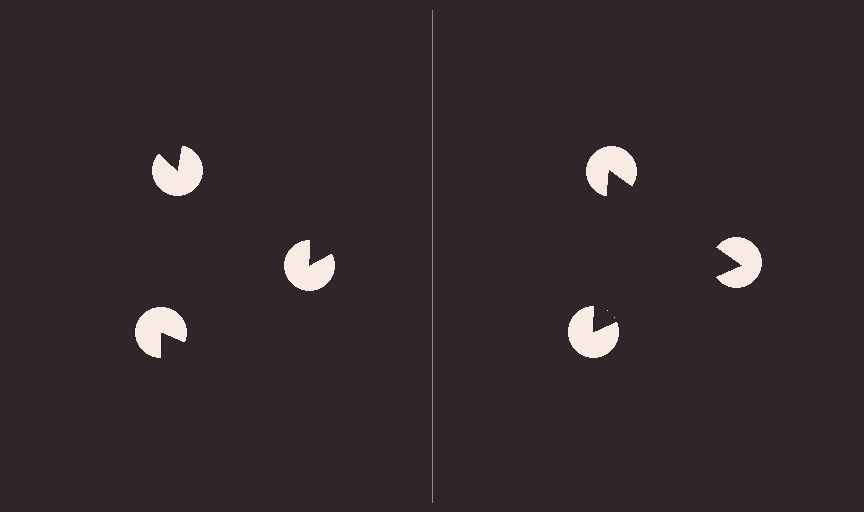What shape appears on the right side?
An illusory triangle.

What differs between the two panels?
The pac-man discs are positioned identically on both sides; only the wedge orientations differ. On the right they align to a triangle; on the left they are misaligned.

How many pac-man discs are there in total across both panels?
6 — 3 on each side.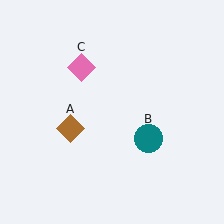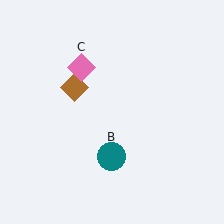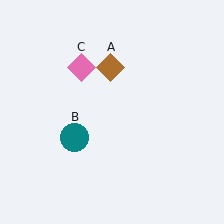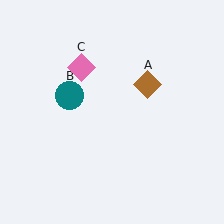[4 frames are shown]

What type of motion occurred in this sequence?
The brown diamond (object A), teal circle (object B) rotated clockwise around the center of the scene.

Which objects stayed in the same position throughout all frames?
Pink diamond (object C) remained stationary.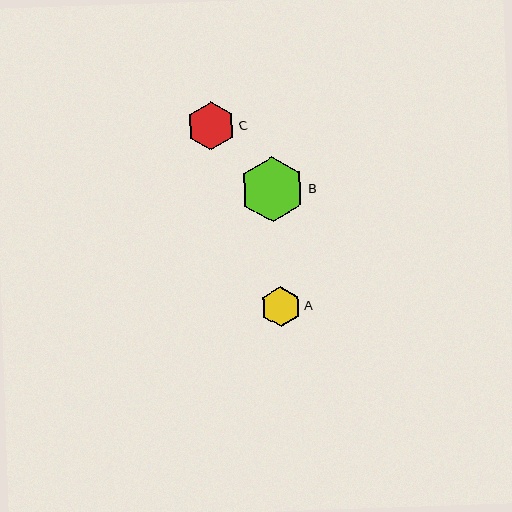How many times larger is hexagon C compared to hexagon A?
Hexagon C is approximately 1.2 times the size of hexagon A.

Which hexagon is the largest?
Hexagon B is the largest with a size of approximately 65 pixels.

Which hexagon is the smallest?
Hexagon A is the smallest with a size of approximately 40 pixels.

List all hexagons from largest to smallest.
From largest to smallest: B, C, A.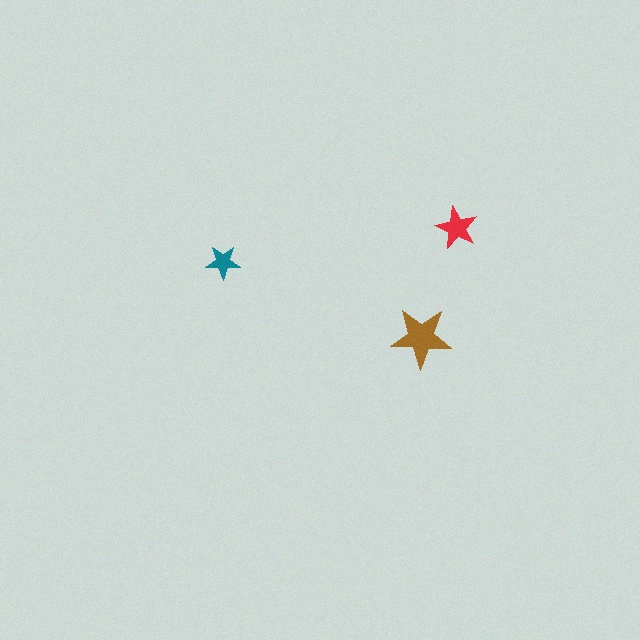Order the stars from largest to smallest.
the brown one, the red one, the teal one.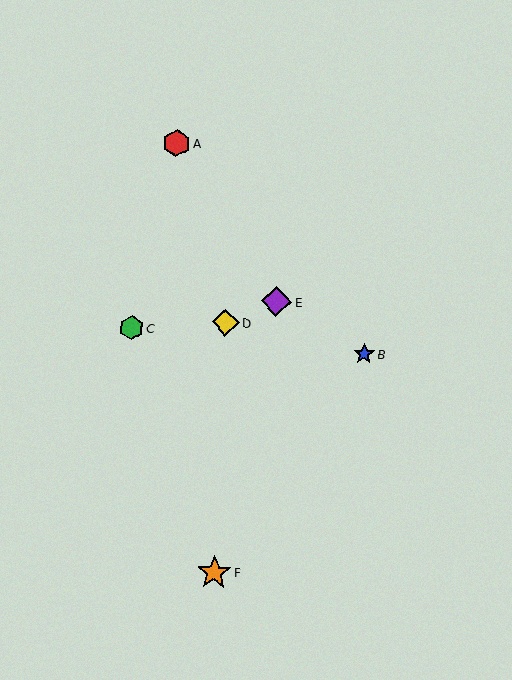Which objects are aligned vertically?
Objects D, F are aligned vertically.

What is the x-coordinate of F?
Object F is at x≈214.